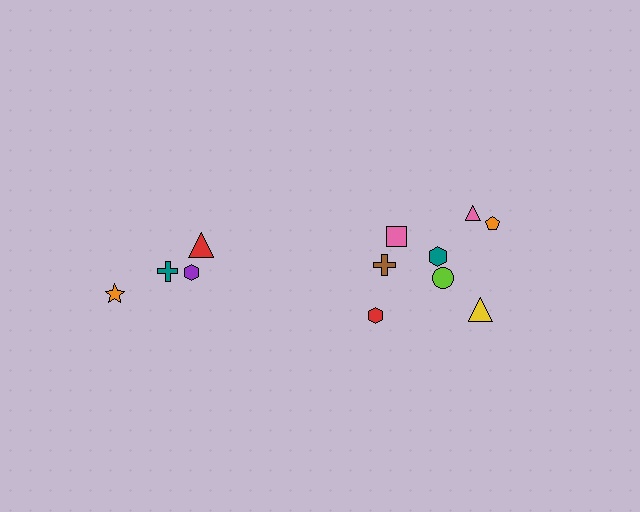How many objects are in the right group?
There are 8 objects.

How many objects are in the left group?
There are 4 objects.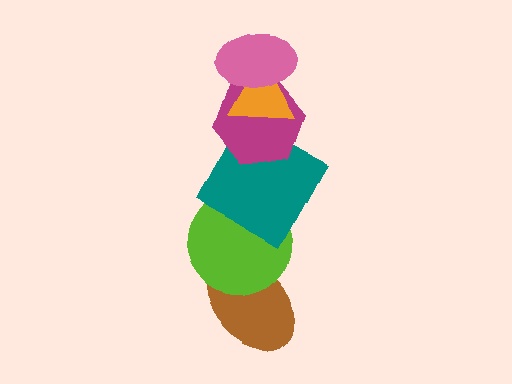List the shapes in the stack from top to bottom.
From top to bottom: the pink ellipse, the orange triangle, the magenta hexagon, the teal square, the lime circle, the brown ellipse.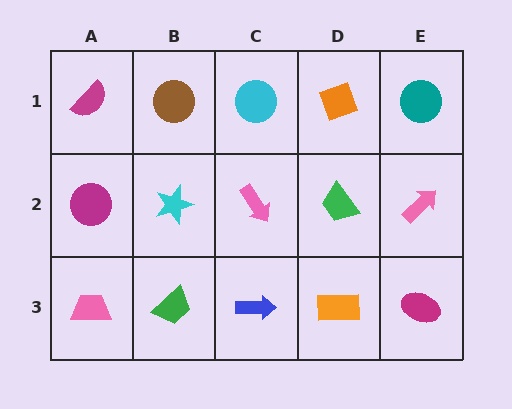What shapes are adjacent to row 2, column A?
A magenta semicircle (row 1, column A), a pink trapezoid (row 3, column A), a cyan star (row 2, column B).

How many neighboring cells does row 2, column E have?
3.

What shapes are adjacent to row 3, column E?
A pink arrow (row 2, column E), an orange rectangle (row 3, column D).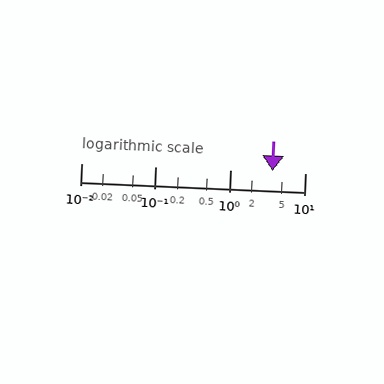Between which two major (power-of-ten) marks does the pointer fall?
The pointer is between 1 and 10.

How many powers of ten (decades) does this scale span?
The scale spans 3 decades, from 0.01 to 10.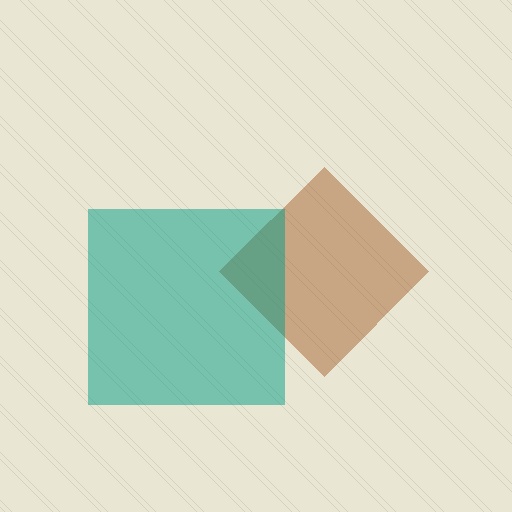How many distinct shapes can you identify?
There are 2 distinct shapes: a brown diamond, a teal square.